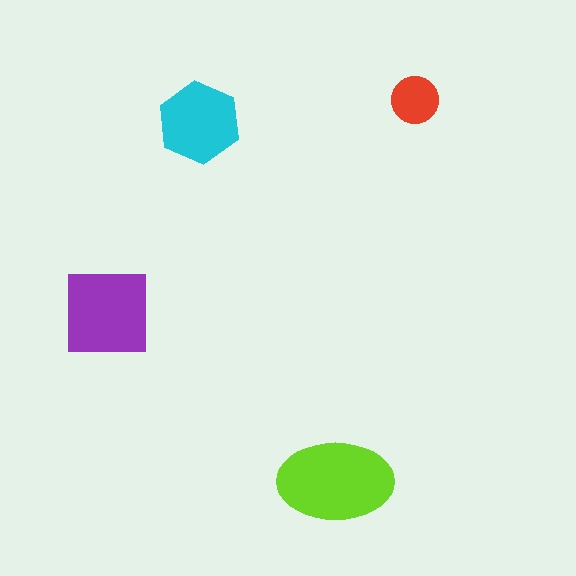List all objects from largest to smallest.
The lime ellipse, the purple square, the cyan hexagon, the red circle.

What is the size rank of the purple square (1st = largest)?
2nd.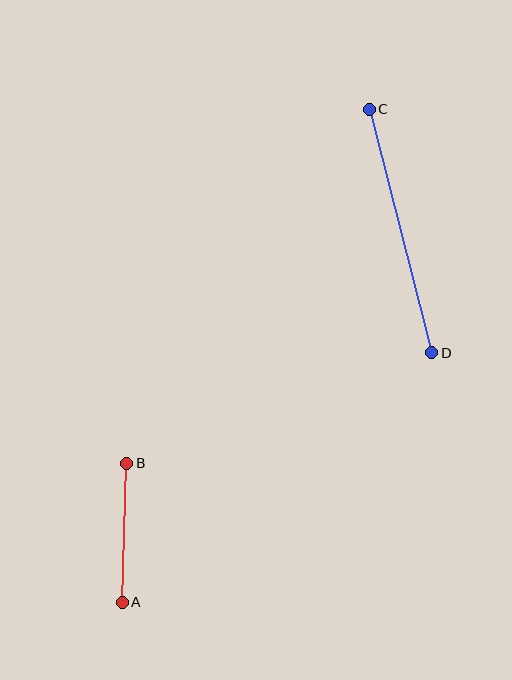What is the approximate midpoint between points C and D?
The midpoint is at approximately (401, 231) pixels.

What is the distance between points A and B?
The distance is approximately 139 pixels.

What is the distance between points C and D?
The distance is approximately 251 pixels.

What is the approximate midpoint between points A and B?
The midpoint is at approximately (125, 533) pixels.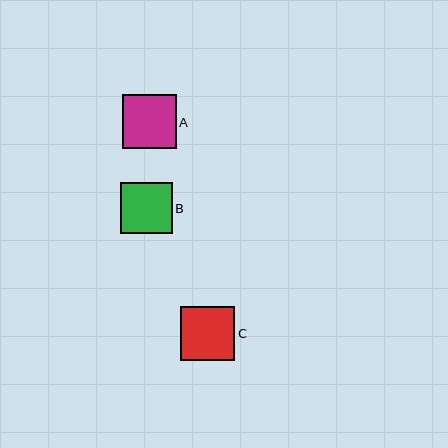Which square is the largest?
Square C is the largest with a size of approximately 54 pixels.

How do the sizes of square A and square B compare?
Square A and square B are approximately the same size.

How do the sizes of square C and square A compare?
Square C and square A are approximately the same size.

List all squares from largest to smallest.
From largest to smallest: C, A, B.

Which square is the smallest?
Square B is the smallest with a size of approximately 51 pixels.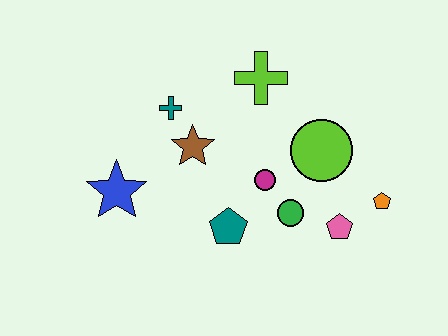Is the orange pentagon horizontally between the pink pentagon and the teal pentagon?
No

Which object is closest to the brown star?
The teal cross is closest to the brown star.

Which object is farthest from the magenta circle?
The blue star is farthest from the magenta circle.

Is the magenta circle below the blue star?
No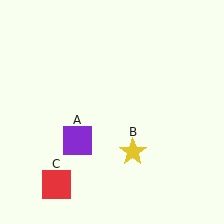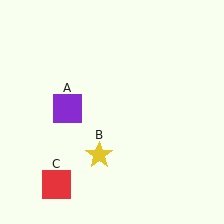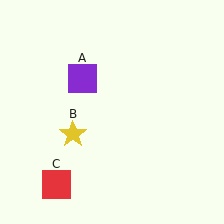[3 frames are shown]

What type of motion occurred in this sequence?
The purple square (object A), yellow star (object B) rotated clockwise around the center of the scene.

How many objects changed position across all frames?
2 objects changed position: purple square (object A), yellow star (object B).